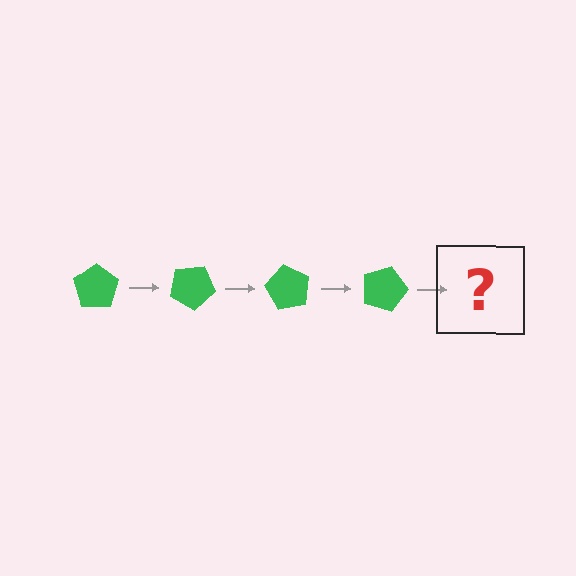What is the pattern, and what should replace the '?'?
The pattern is that the pentagon rotates 30 degrees each step. The '?' should be a green pentagon rotated 120 degrees.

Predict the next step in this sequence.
The next step is a green pentagon rotated 120 degrees.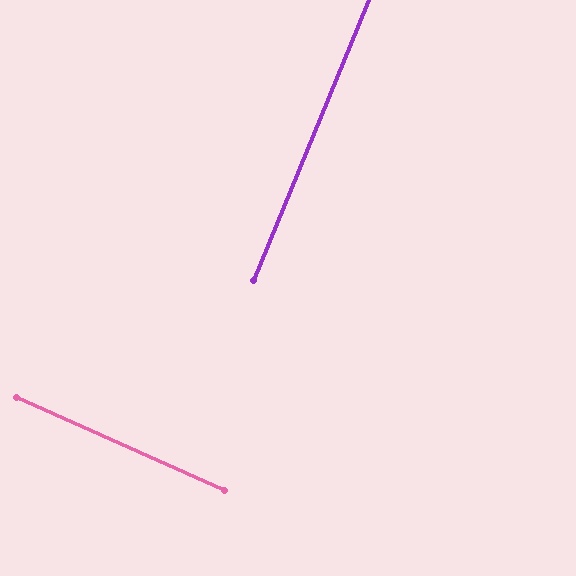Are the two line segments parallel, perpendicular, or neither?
Perpendicular — they meet at approximately 88°.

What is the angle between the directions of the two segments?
Approximately 88 degrees.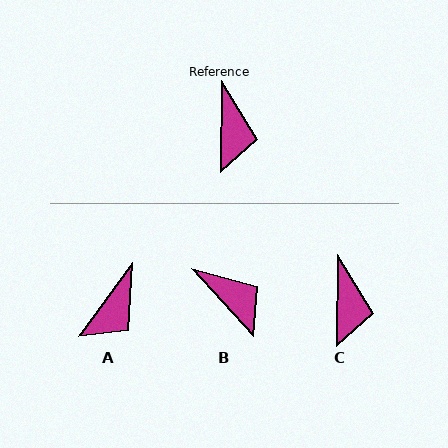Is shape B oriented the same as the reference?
No, it is off by about 43 degrees.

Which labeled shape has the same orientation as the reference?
C.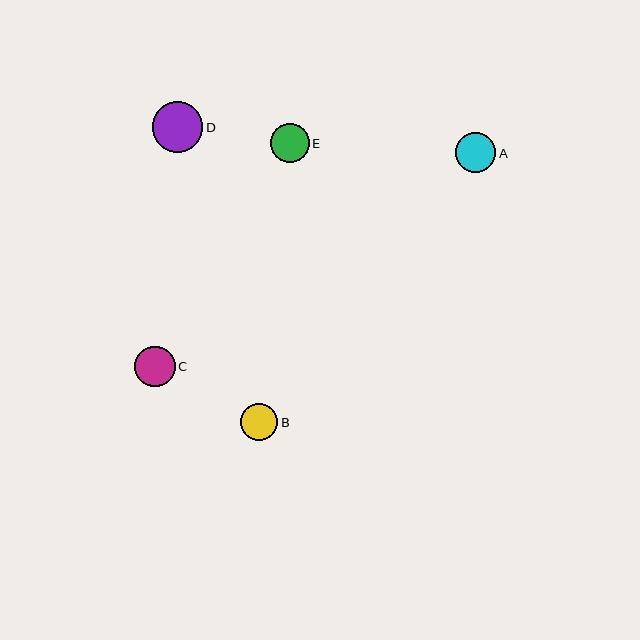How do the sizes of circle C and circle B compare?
Circle C and circle B are approximately the same size.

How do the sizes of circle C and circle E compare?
Circle C and circle E are approximately the same size.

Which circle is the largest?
Circle D is the largest with a size of approximately 51 pixels.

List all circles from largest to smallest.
From largest to smallest: D, C, A, E, B.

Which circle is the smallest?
Circle B is the smallest with a size of approximately 38 pixels.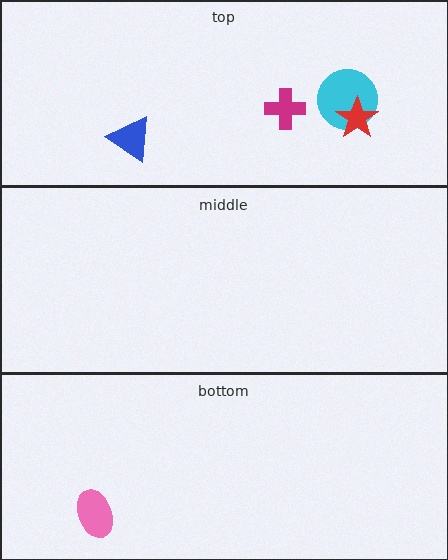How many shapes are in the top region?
4.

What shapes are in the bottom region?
The pink ellipse.